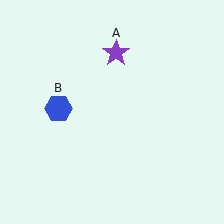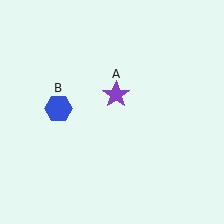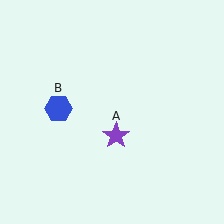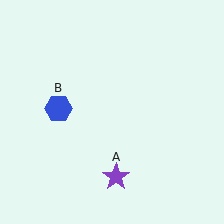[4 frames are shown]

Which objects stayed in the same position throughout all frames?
Blue hexagon (object B) remained stationary.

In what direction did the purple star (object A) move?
The purple star (object A) moved down.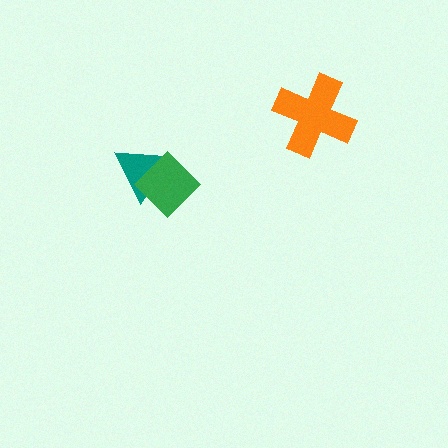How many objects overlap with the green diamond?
1 object overlaps with the green diamond.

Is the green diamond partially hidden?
No, no other shape covers it.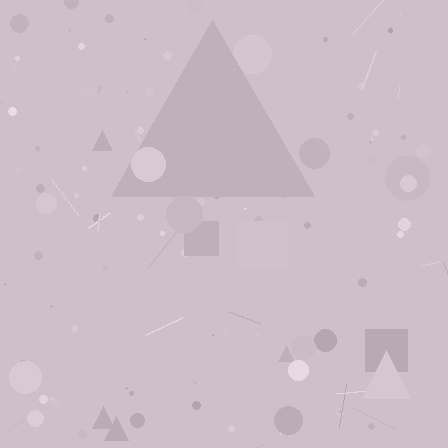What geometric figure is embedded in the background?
A triangle is embedded in the background.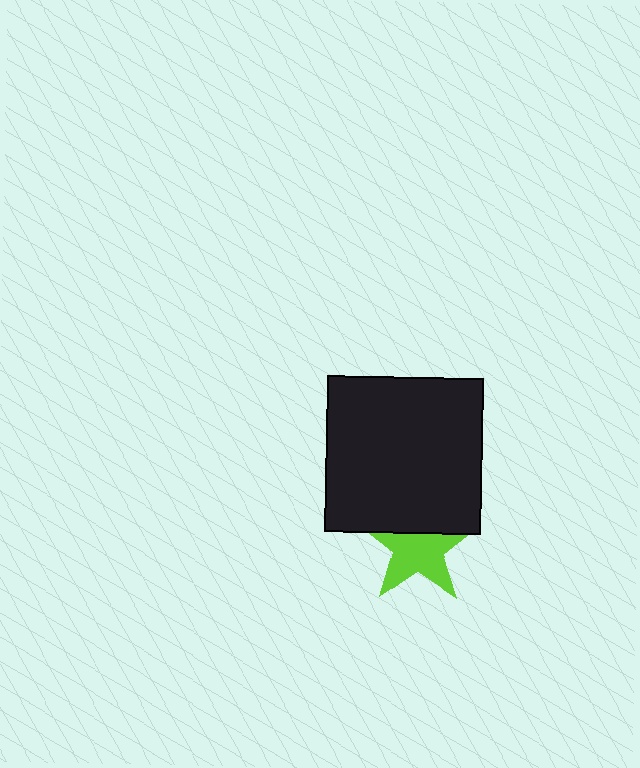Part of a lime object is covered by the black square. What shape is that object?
It is a star.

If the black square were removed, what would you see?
You would see the complete lime star.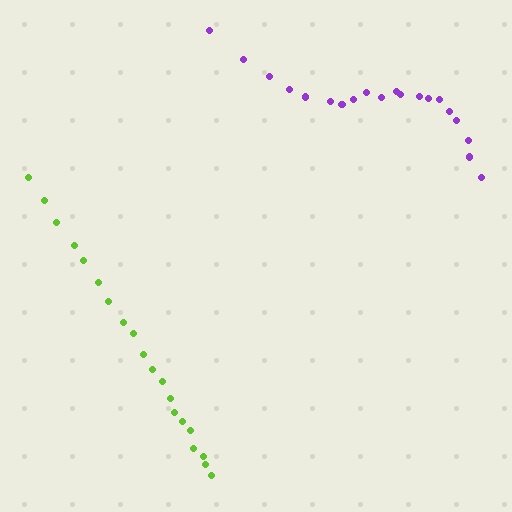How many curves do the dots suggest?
There are 2 distinct paths.